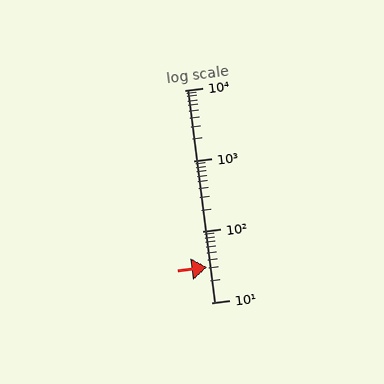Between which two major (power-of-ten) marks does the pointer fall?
The pointer is between 10 and 100.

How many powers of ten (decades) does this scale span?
The scale spans 3 decades, from 10 to 10000.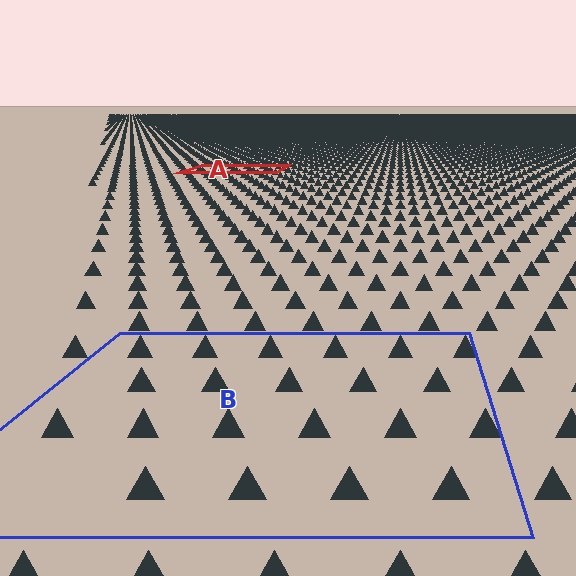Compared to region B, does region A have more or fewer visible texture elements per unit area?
Region A has more texture elements per unit area — they are packed more densely because it is farther away.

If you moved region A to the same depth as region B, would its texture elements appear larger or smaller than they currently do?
They would appear larger. At a closer depth, the same texture elements are projected at a bigger on-screen size.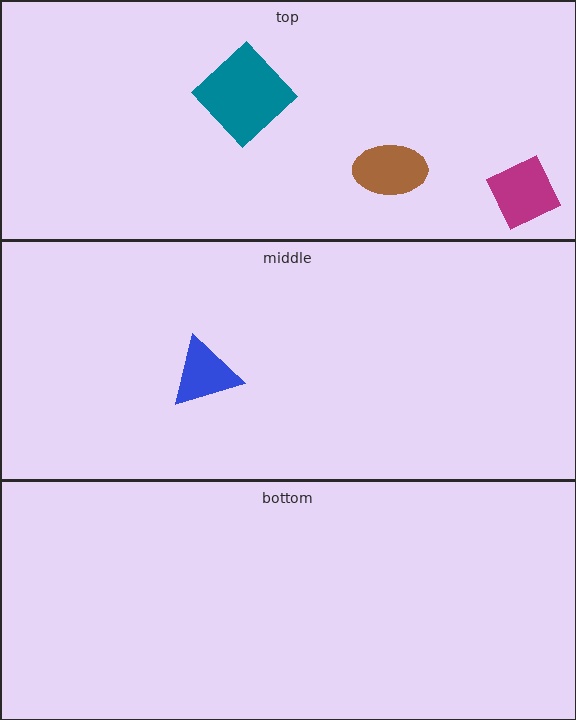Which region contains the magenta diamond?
The top region.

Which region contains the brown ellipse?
The top region.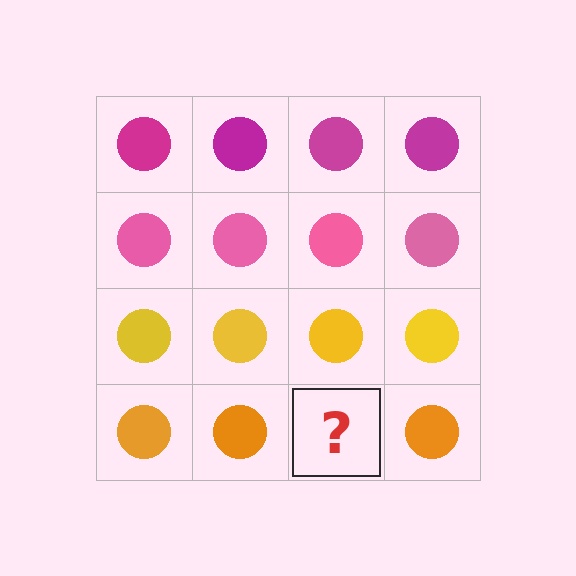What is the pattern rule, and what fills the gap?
The rule is that each row has a consistent color. The gap should be filled with an orange circle.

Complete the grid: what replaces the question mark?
The question mark should be replaced with an orange circle.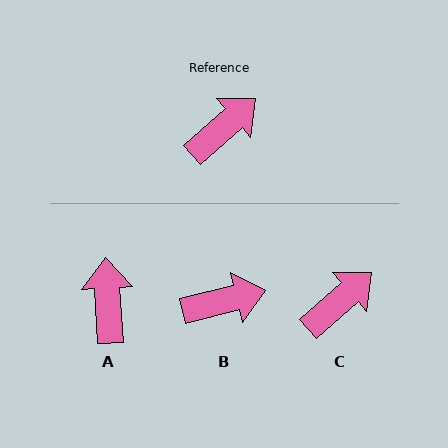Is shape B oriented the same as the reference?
No, it is off by about 28 degrees.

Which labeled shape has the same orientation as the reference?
C.